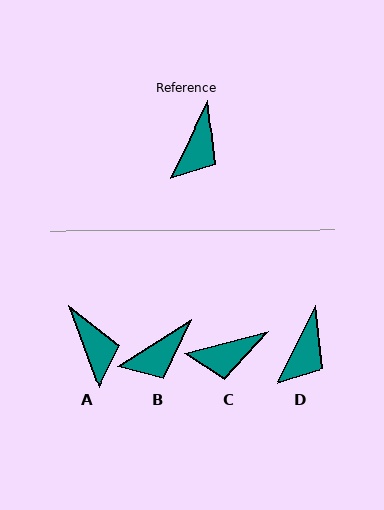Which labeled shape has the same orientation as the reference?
D.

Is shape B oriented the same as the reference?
No, it is off by about 32 degrees.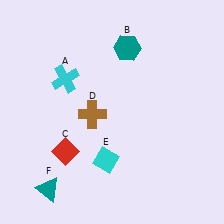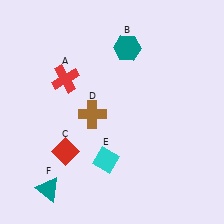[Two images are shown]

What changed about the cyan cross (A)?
In Image 1, A is cyan. In Image 2, it changed to red.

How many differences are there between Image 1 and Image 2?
There is 1 difference between the two images.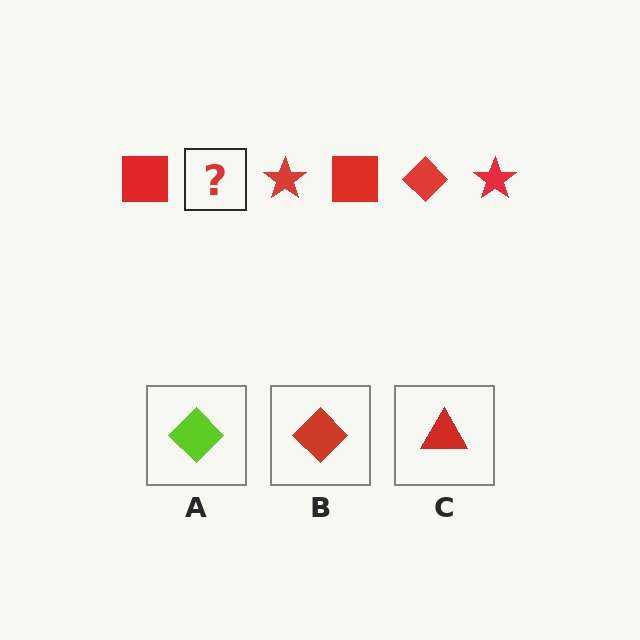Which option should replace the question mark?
Option B.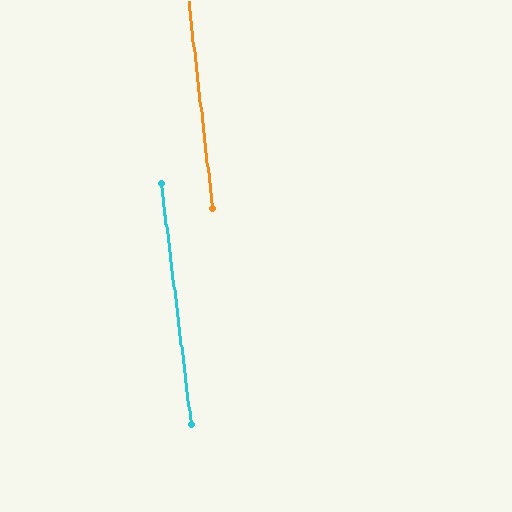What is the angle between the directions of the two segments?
Approximately 0 degrees.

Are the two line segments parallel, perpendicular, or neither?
Parallel — their directions differ by only 0.4°.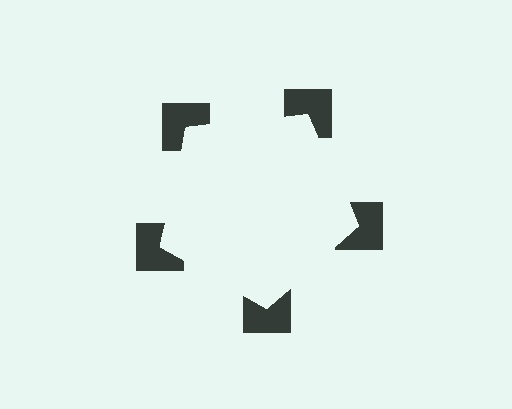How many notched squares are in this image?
There are 5 — one at each vertex of the illusory pentagon.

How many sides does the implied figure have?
5 sides.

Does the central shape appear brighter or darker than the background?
It typically appears slightly brighter than the background, even though no actual brightness change is drawn.